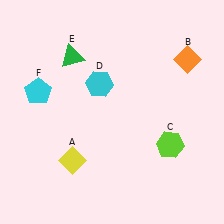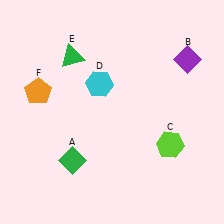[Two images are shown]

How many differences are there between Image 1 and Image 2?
There are 3 differences between the two images.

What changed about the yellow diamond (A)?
In Image 1, A is yellow. In Image 2, it changed to green.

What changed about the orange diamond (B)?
In Image 1, B is orange. In Image 2, it changed to purple.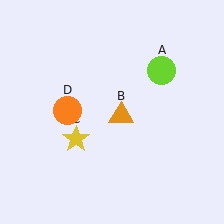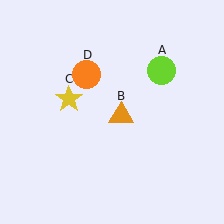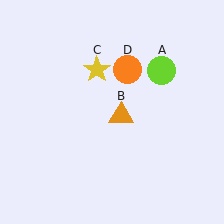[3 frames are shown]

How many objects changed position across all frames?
2 objects changed position: yellow star (object C), orange circle (object D).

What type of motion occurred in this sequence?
The yellow star (object C), orange circle (object D) rotated clockwise around the center of the scene.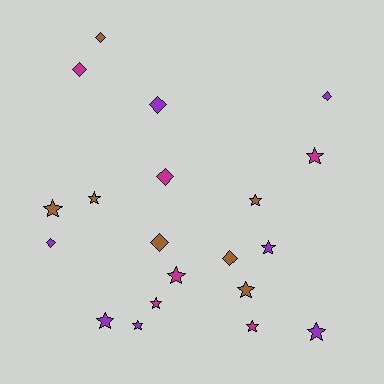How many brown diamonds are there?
There are 3 brown diamonds.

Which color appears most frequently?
Purple, with 7 objects.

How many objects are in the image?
There are 20 objects.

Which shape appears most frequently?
Star, with 12 objects.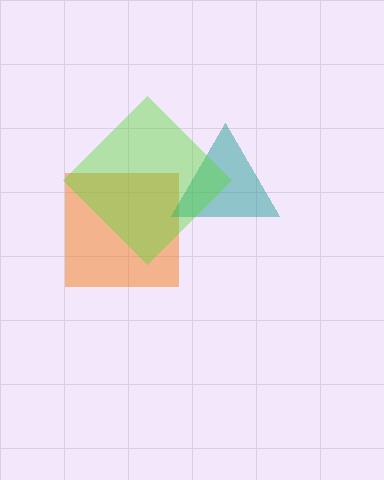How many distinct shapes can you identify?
There are 3 distinct shapes: an orange square, a teal triangle, a lime diamond.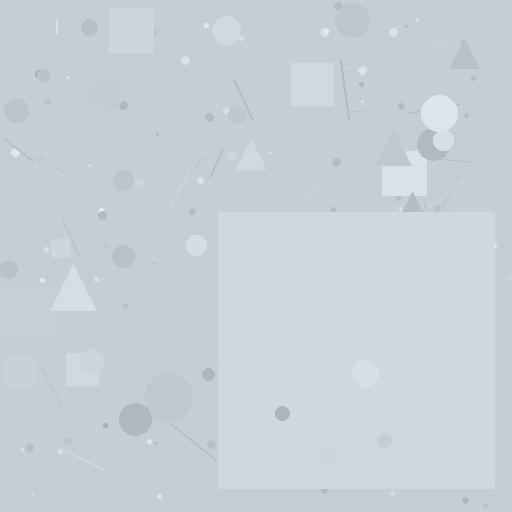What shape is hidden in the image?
A square is hidden in the image.